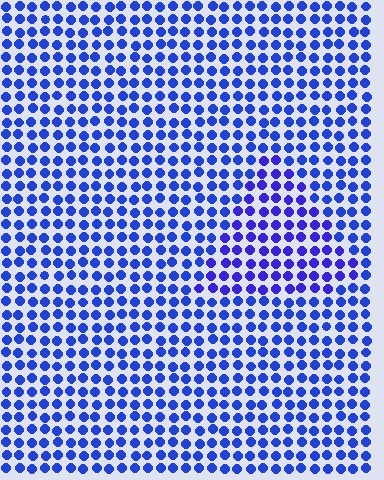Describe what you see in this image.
The image is filled with small blue elements in a uniform arrangement. A triangle-shaped region is visible where the elements are tinted to a slightly different hue, forming a subtle color boundary.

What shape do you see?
I see a triangle.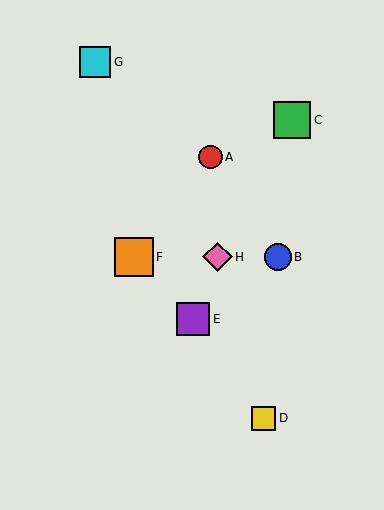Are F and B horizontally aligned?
Yes, both are at y≈257.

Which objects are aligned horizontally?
Objects B, F, H are aligned horizontally.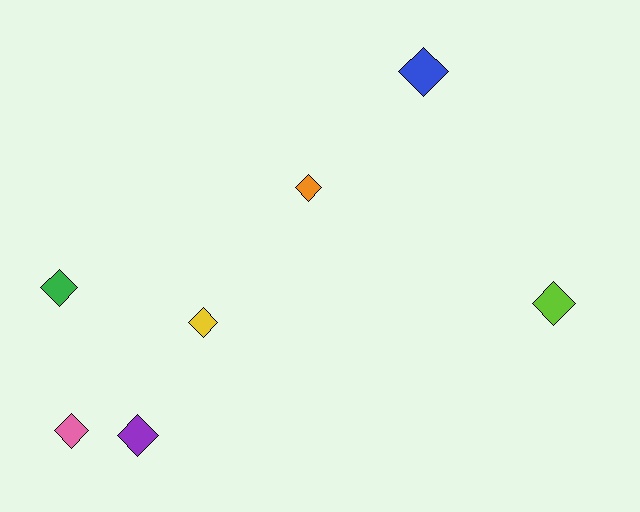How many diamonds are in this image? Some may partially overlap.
There are 7 diamonds.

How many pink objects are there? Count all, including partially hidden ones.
There is 1 pink object.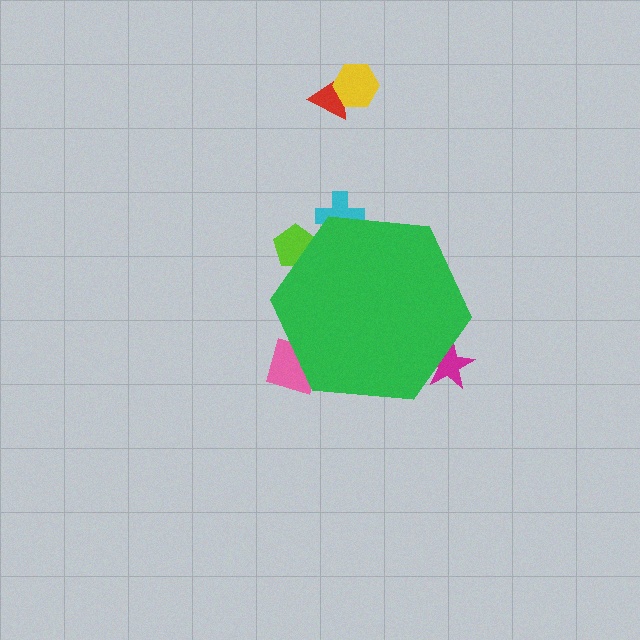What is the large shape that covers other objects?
A green hexagon.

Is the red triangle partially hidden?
No, the red triangle is fully visible.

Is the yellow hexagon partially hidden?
No, the yellow hexagon is fully visible.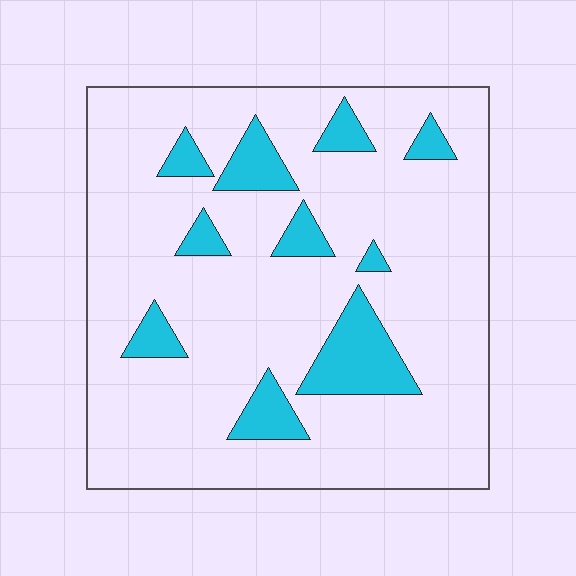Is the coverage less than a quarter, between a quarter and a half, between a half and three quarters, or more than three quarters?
Less than a quarter.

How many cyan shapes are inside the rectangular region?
10.